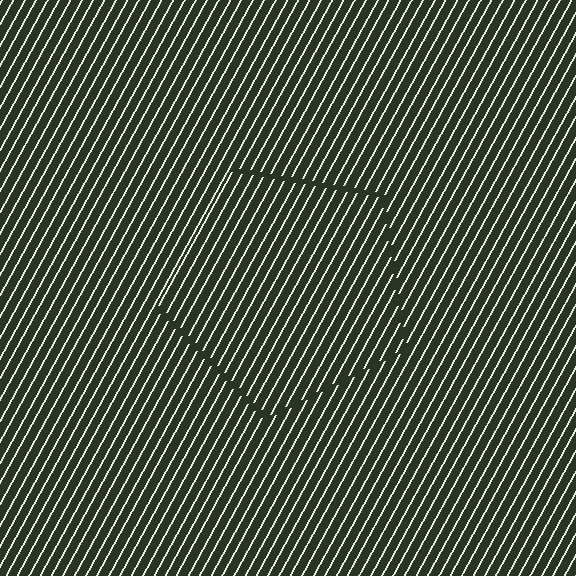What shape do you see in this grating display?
An illusory pentagon. The interior of the shape contains the same grating, shifted by half a period — the contour is defined by the phase discontinuity where line-ends from the inner and outer gratings abut.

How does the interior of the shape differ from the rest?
The interior of the shape contains the same grating, shifted by half a period — the contour is defined by the phase discontinuity where line-ends from the inner and outer gratings abut.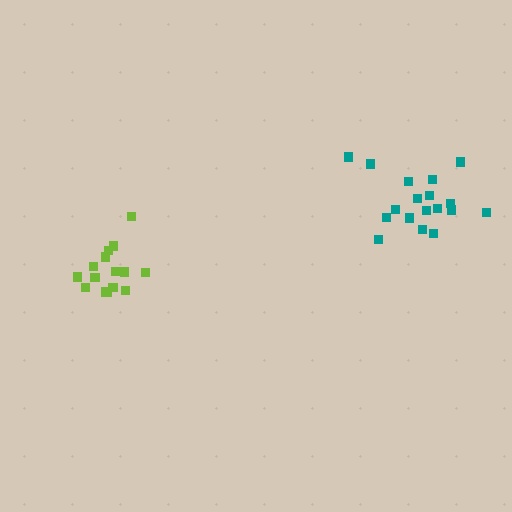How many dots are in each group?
Group 1: 15 dots, Group 2: 18 dots (33 total).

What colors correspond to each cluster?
The clusters are colored: lime, teal.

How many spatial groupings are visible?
There are 2 spatial groupings.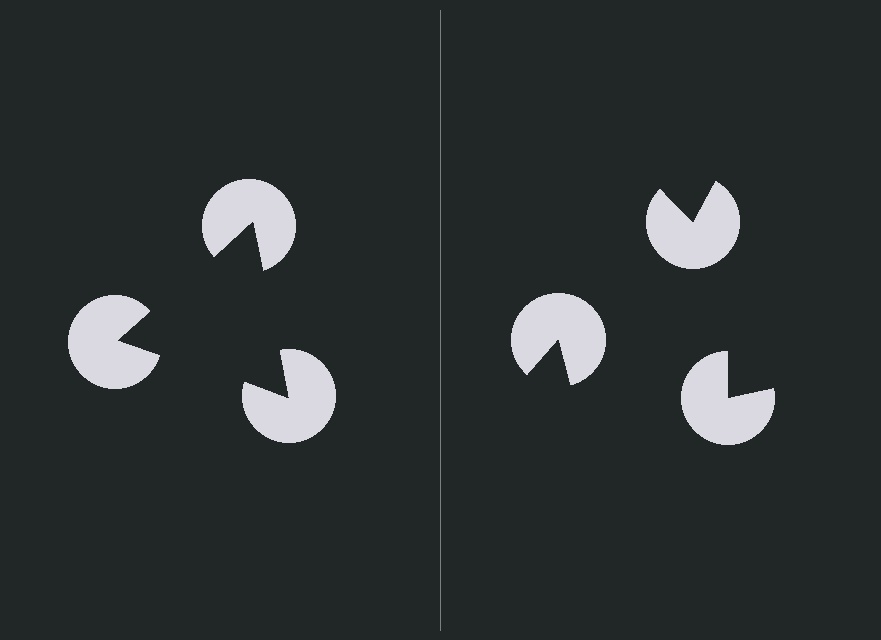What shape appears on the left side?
An illusory triangle.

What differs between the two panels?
The pac-man discs are positioned identically on both sides; only the wedge orientations differ. On the left they align to a triangle; on the right they are misaligned.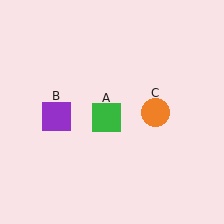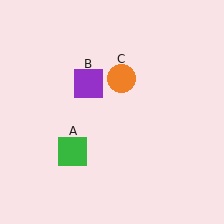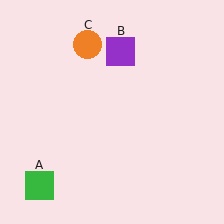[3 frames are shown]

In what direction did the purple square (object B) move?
The purple square (object B) moved up and to the right.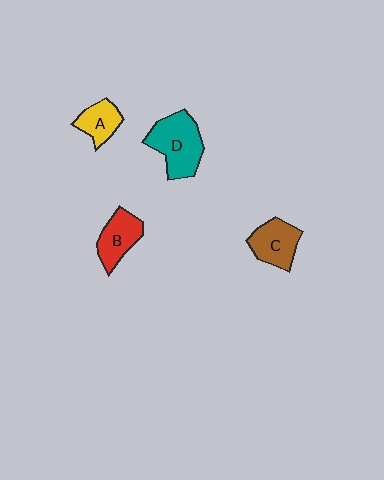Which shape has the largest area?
Shape D (teal).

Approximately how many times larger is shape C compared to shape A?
Approximately 1.3 times.